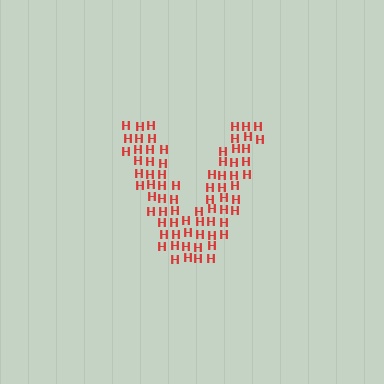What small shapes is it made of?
It is made of small letter H's.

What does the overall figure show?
The overall figure shows the letter V.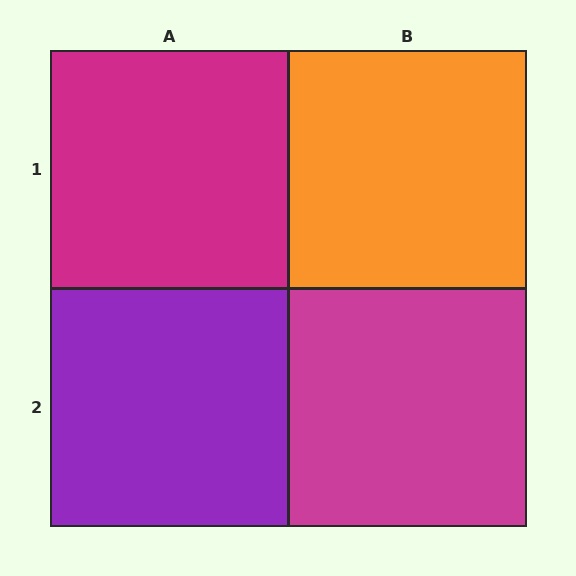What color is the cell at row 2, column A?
Purple.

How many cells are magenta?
2 cells are magenta.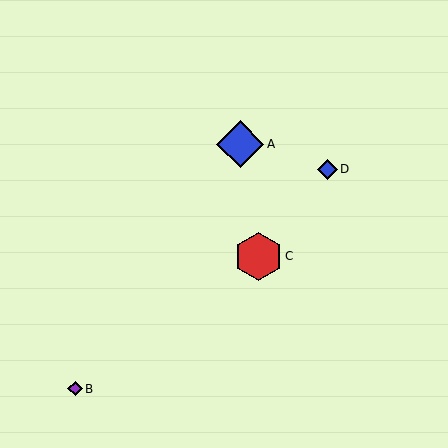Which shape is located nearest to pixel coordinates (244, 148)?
The blue diamond (labeled A) at (240, 144) is nearest to that location.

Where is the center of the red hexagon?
The center of the red hexagon is at (258, 256).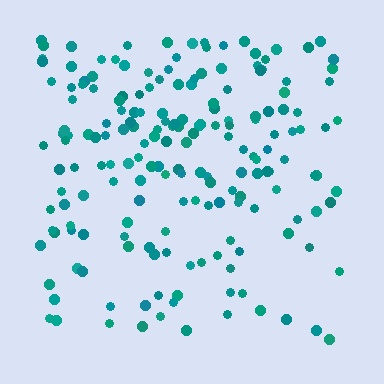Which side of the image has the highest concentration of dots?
The top.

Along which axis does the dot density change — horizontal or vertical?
Vertical.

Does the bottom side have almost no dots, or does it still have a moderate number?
Still a moderate number, just noticeably fewer than the top.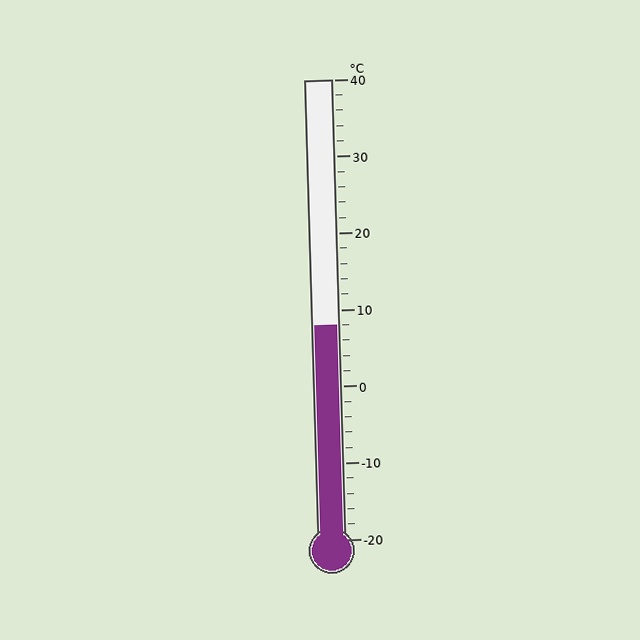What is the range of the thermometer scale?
The thermometer scale ranges from -20°C to 40°C.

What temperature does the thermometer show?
The thermometer shows approximately 8°C.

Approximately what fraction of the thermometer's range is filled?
The thermometer is filled to approximately 45% of its range.